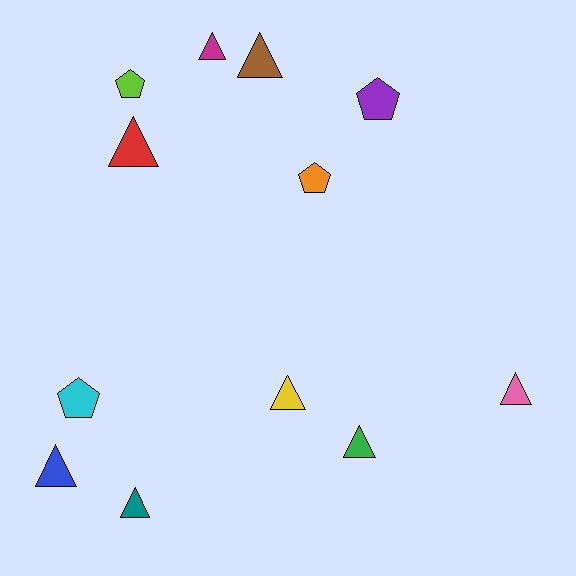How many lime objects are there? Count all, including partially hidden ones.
There is 1 lime object.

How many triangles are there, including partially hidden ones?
There are 8 triangles.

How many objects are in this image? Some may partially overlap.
There are 12 objects.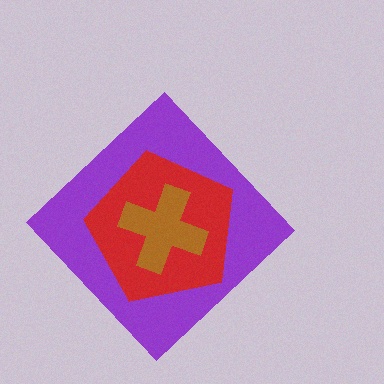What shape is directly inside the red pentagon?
The brown cross.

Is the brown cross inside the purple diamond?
Yes.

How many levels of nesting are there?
3.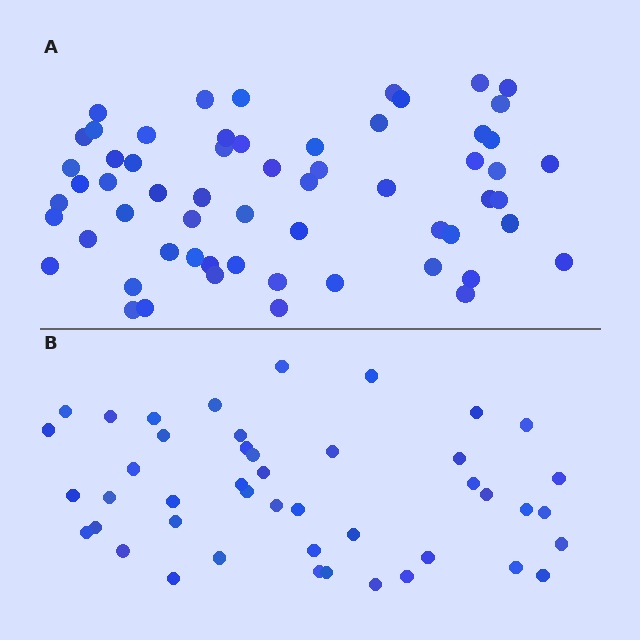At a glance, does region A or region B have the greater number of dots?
Region A (the top region) has more dots.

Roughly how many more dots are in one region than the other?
Region A has approximately 15 more dots than region B.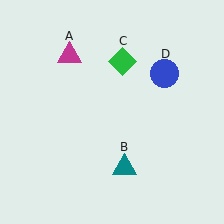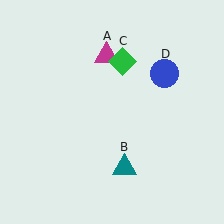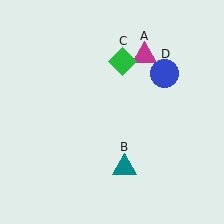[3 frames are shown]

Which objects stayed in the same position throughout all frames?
Teal triangle (object B) and green diamond (object C) and blue circle (object D) remained stationary.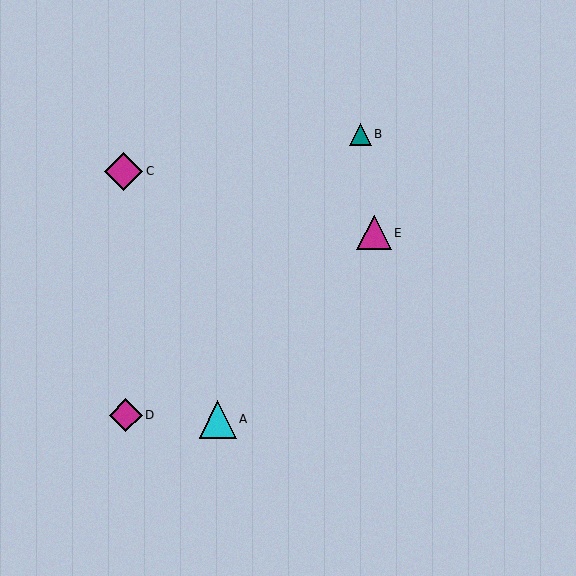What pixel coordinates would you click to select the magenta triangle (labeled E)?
Click at (374, 233) to select the magenta triangle E.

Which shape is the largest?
The magenta diamond (labeled C) is the largest.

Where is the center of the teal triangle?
The center of the teal triangle is at (360, 134).